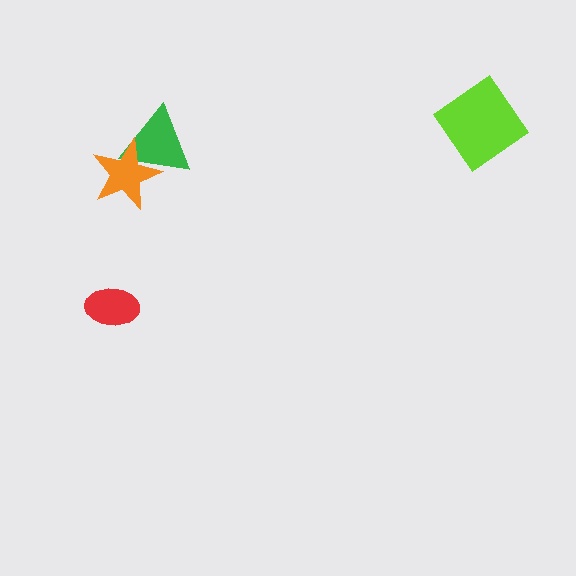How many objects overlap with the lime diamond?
0 objects overlap with the lime diamond.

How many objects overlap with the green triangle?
1 object overlaps with the green triangle.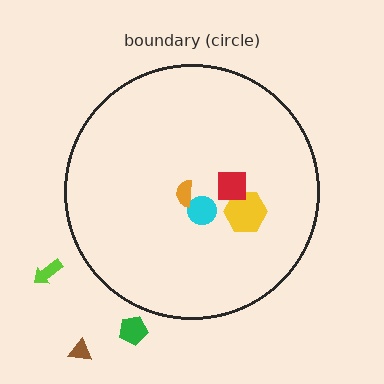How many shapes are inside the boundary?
4 inside, 3 outside.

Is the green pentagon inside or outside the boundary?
Outside.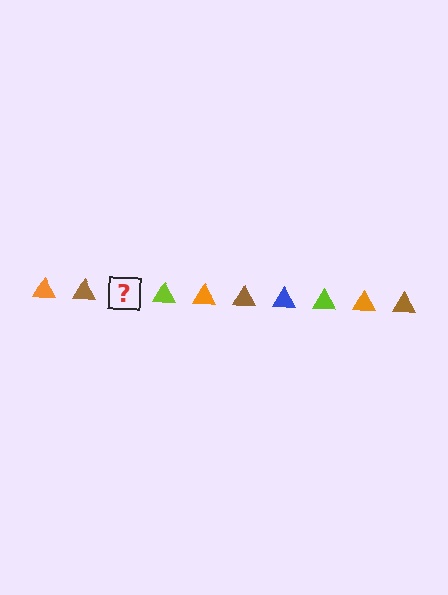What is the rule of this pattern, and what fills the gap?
The rule is that the pattern cycles through orange, brown, blue, lime triangles. The gap should be filled with a blue triangle.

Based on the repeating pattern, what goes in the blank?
The blank should be a blue triangle.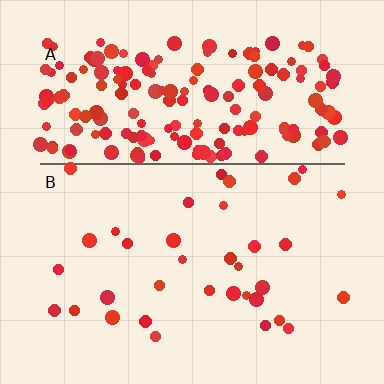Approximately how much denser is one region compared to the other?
Approximately 5.6× — region A over region B.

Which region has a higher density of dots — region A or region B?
A (the top).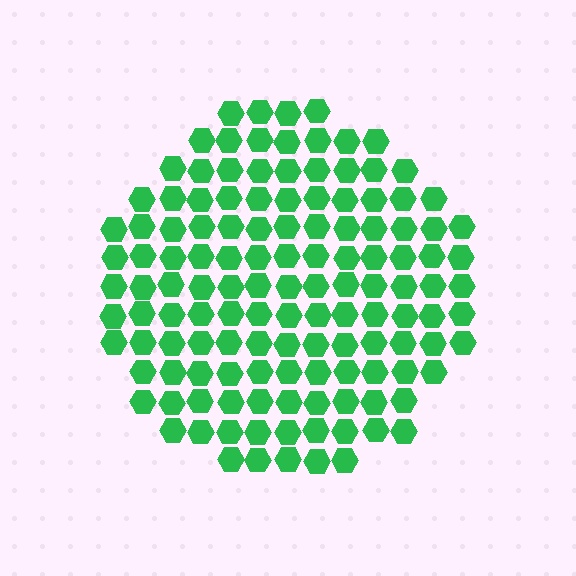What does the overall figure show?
The overall figure shows a circle.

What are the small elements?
The small elements are hexagons.